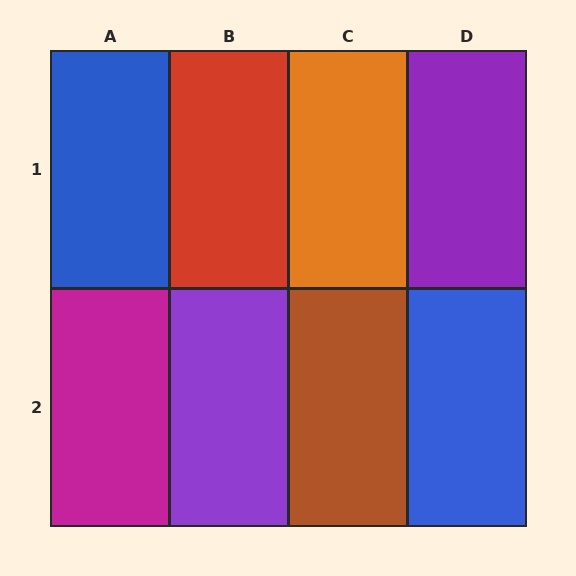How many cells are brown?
1 cell is brown.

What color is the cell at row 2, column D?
Blue.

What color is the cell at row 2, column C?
Brown.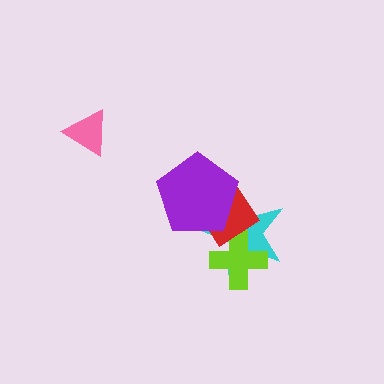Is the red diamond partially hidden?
Yes, it is partially covered by another shape.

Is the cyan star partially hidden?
Yes, it is partially covered by another shape.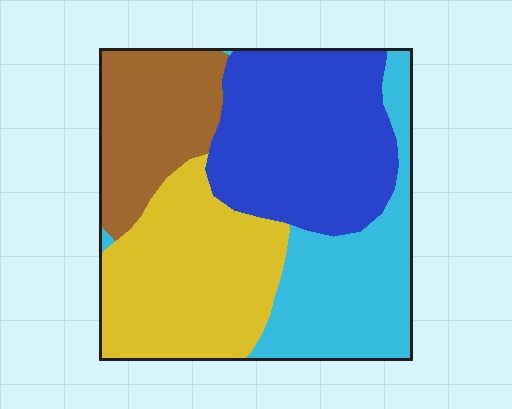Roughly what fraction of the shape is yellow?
Yellow covers about 30% of the shape.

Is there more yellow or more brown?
Yellow.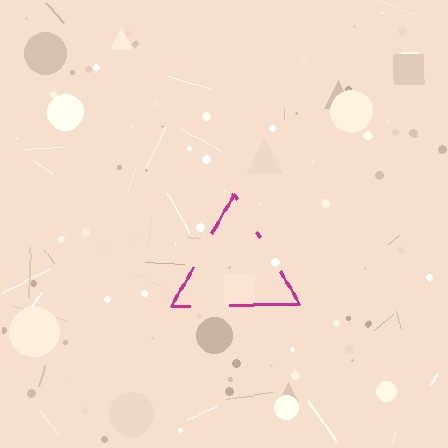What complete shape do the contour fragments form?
The contour fragments form a triangle.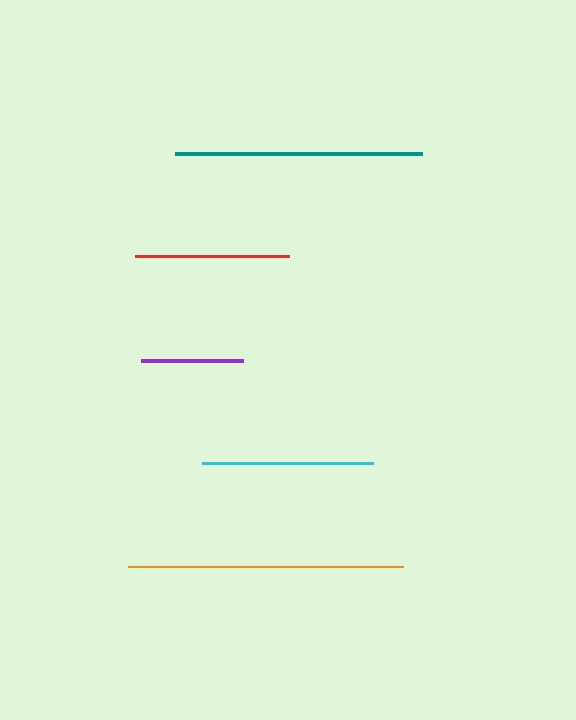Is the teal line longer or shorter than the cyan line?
The teal line is longer than the cyan line.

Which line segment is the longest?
The orange line is the longest at approximately 275 pixels.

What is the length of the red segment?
The red segment is approximately 153 pixels long.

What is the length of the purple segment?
The purple segment is approximately 102 pixels long.